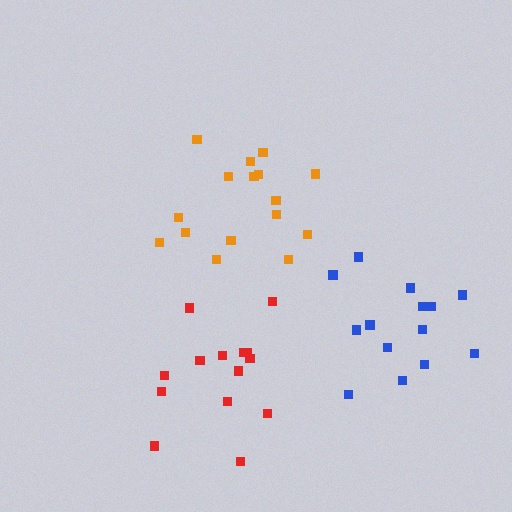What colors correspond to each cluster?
The clusters are colored: orange, red, blue.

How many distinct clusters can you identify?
There are 3 distinct clusters.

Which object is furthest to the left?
The red cluster is leftmost.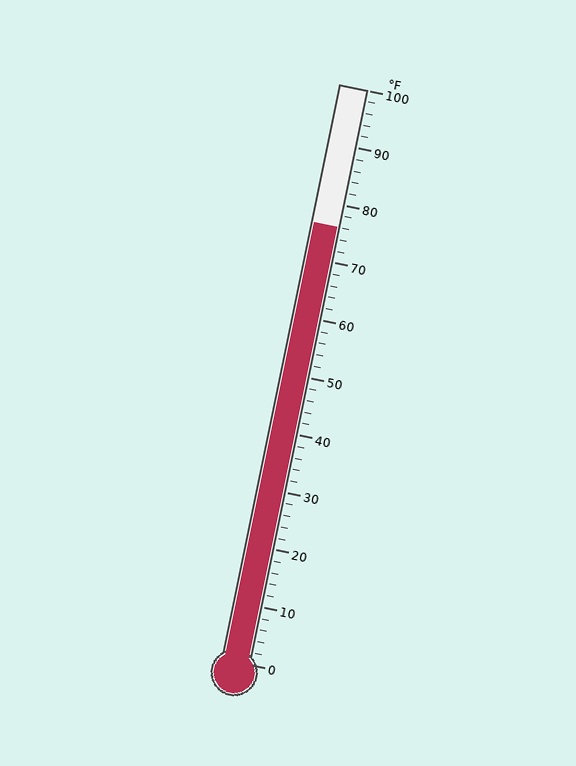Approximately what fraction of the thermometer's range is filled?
The thermometer is filled to approximately 75% of its range.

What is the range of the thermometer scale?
The thermometer scale ranges from 0°F to 100°F.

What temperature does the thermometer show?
The thermometer shows approximately 76°F.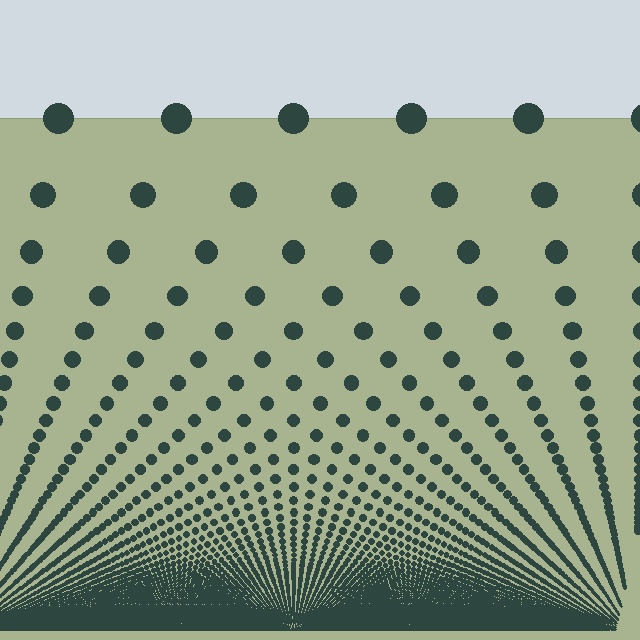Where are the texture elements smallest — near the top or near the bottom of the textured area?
Near the bottom.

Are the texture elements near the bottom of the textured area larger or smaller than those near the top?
Smaller. The gradient is inverted — elements near the bottom are smaller and denser.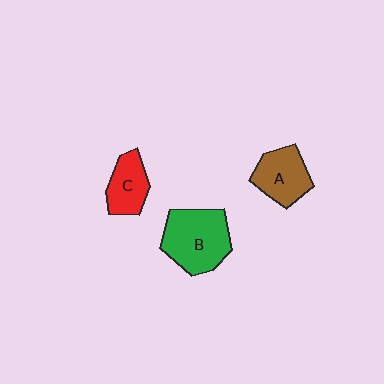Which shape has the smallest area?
Shape C (red).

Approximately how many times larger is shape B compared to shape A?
Approximately 1.4 times.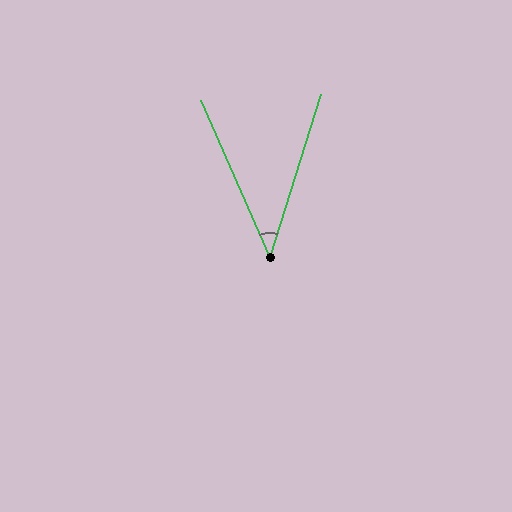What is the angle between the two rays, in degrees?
Approximately 41 degrees.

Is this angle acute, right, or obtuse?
It is acute.